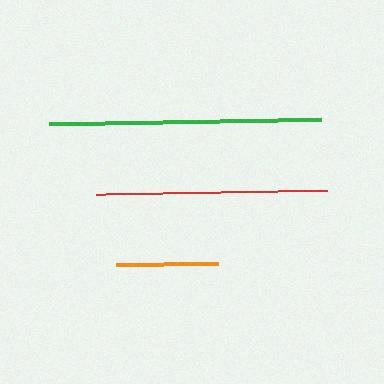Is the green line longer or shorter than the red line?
The green line is longer than the red line.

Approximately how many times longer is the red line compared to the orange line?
The red line is approximately 2.2 times the length of the orange line.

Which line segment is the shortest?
The orange line is the shortest at approximately 103 pixels.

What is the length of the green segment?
The green segment is approximately 271 pixels long.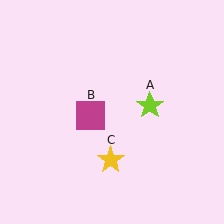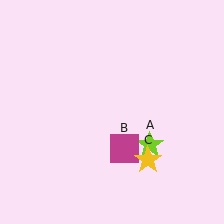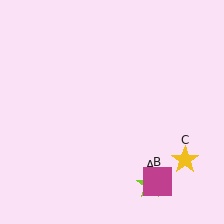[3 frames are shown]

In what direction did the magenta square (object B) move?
The magenta square (object B) moved down and to the right.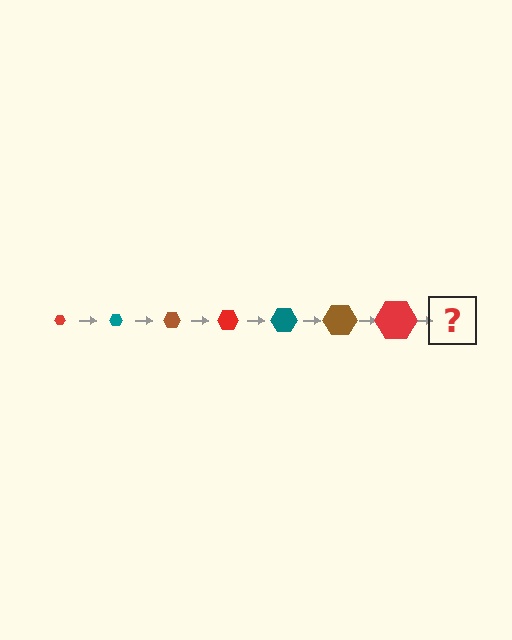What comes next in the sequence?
The next element should be a teal hexagon, larger than the previous one.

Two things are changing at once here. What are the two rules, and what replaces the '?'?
The two rules are that the hexagon grows larger each step and the color cycles through red, teal, and brown. The '?' should be a teal hexagon, larger than the previous one.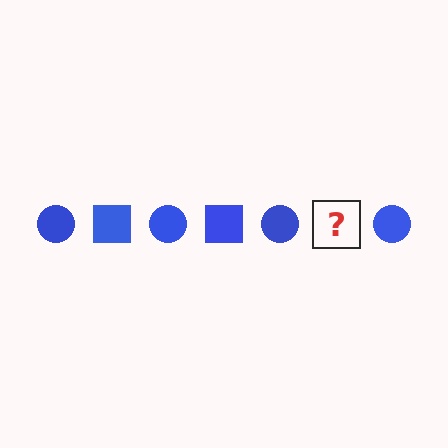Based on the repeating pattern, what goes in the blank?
The blank should be a blue square.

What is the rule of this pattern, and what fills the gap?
The rule is that the pattern cycles through circle, square shapes in blue. The gap should be filled with a blue square.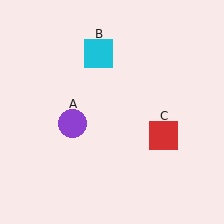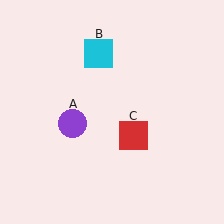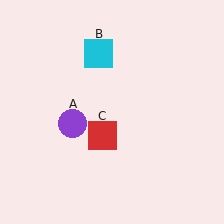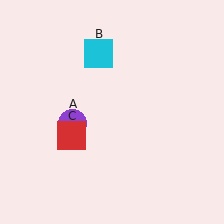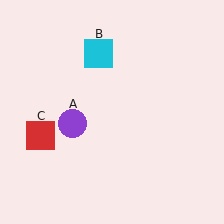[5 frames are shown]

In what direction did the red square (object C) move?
The red square (object C) moved left.